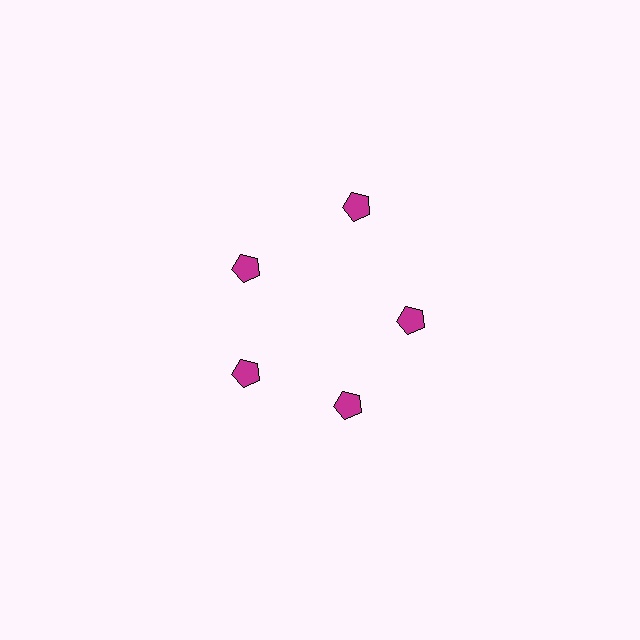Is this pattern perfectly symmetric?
No. The 5 magenta pentagons are arranged in a ring, but one element near the 1 o'clock position is pushed outward from the center, breaking the 5-fold rotational symmetry.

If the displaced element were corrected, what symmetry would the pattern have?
It would have 5-fold rotational symmetry — the pattern would map onto itself every 72 degrees.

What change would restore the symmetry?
The symmetry would be restored by moving it inward, back onto the ring so that all 5 pentagons sit at equal angles and equal distance from the center.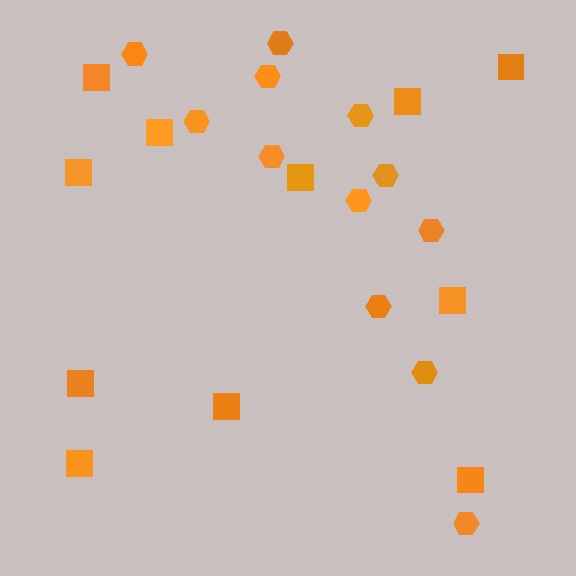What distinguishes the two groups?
There are 2 groups: one group of squares (11) and one group of hexagons (12).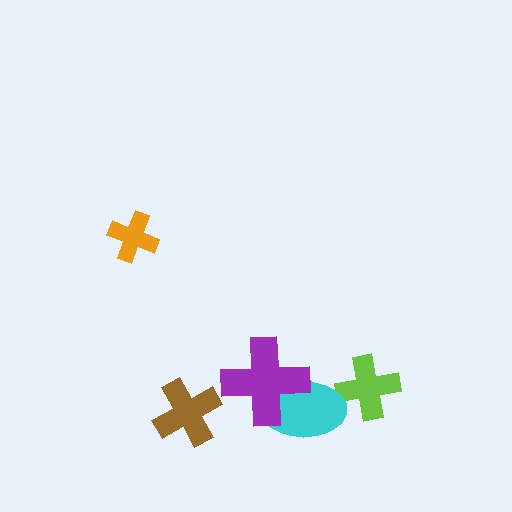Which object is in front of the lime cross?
The cyan ellipse is in front of the lime cross.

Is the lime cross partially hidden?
Yes, it is partially covered by another shape.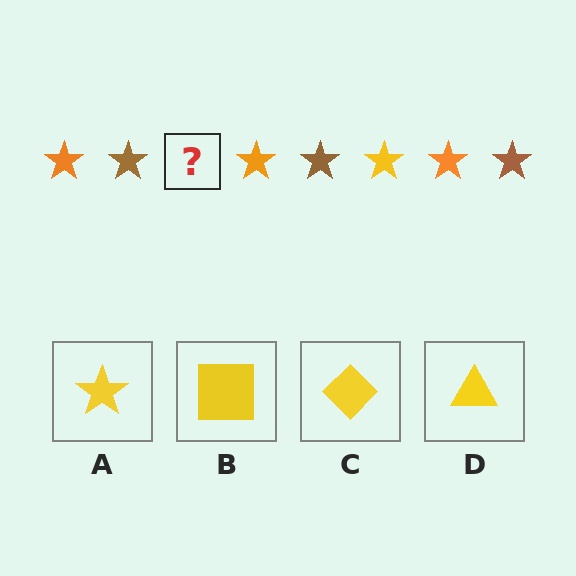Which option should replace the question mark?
Option A.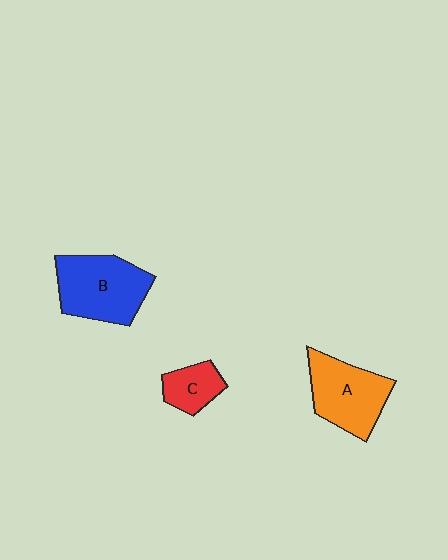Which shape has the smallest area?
Shape C (red).